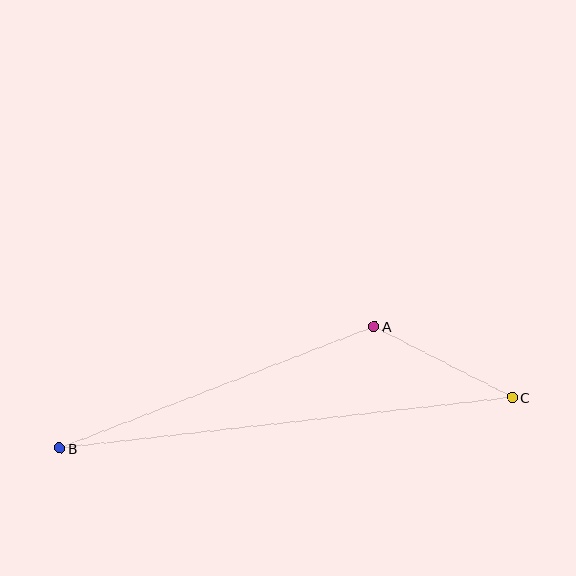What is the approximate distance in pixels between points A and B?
The distance between A and B is approximately 337 pixels.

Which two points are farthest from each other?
Points B and C are farthest from each other.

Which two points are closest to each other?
Points A and C are closest to each other.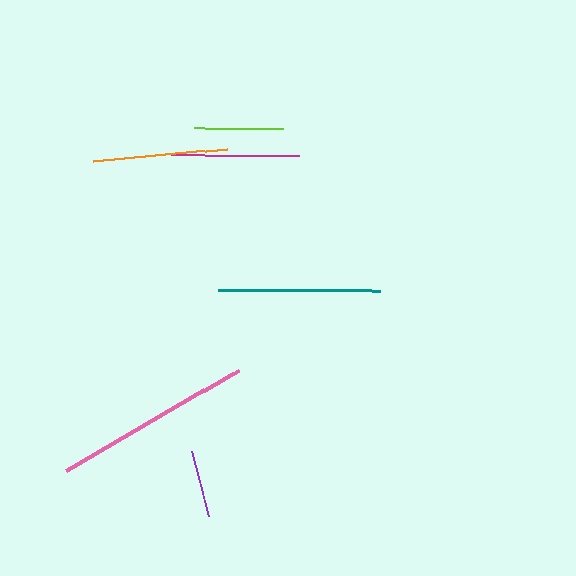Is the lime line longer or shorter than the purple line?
The lime line is longer than the purple line.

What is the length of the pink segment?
The pink segment is approximately 199 pixels long.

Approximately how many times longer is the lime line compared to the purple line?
The lime line is approximately 1.3 times the length of the purple line.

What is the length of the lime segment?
The lime segment is approximately 88 pixels long.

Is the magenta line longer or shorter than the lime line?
The magenta line is longer than the lime line.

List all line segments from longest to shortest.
From longest to shortest: pink, teal, orange, magenta, lime, purple.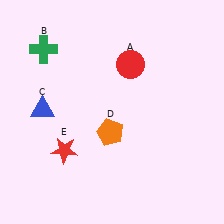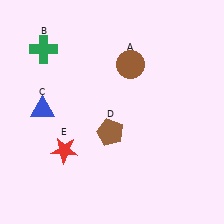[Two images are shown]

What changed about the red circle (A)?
In Image 1, A is red. In Image 2, it changed to brown.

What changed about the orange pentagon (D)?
In Image 1, D is orange. In Image 2, it changed to brown.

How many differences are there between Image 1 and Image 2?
There are 2 differences between the two images.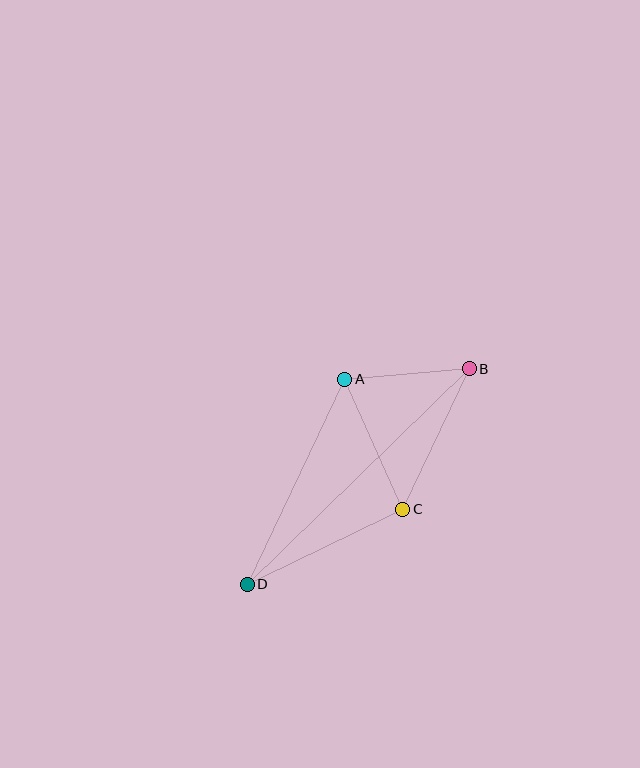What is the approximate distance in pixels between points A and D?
The distance between A and D is approximately 227 pixels.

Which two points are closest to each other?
Points A and B are closest to each other.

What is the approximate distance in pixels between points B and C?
The distance between B and C is approximately 156 pixels.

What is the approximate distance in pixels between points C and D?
The distance between C and D is approximately 172 pixels.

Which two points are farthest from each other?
Points B and D are farthest from each other.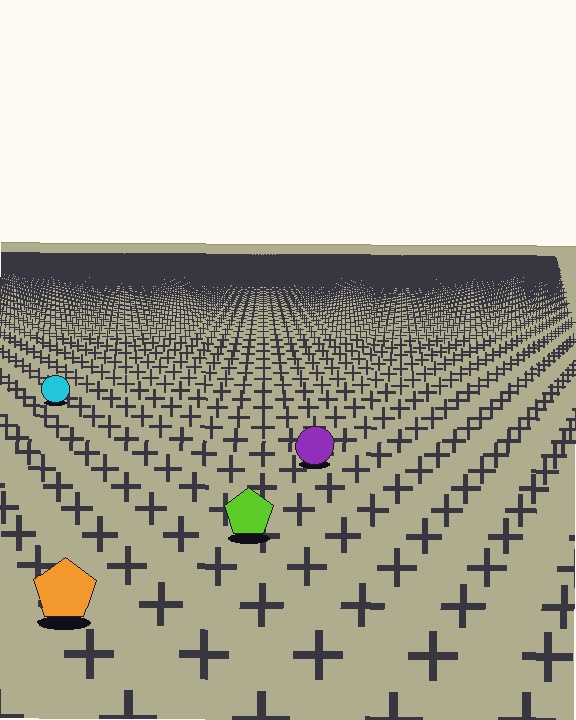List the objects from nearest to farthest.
From nearest to farthest: the orange pentagon, the lime pentagon, the purple circle, the cyan circle.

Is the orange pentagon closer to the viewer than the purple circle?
Yes. The orange pentagon is closer — you can tell from the texture gradient: the ground texture is coarser near it.